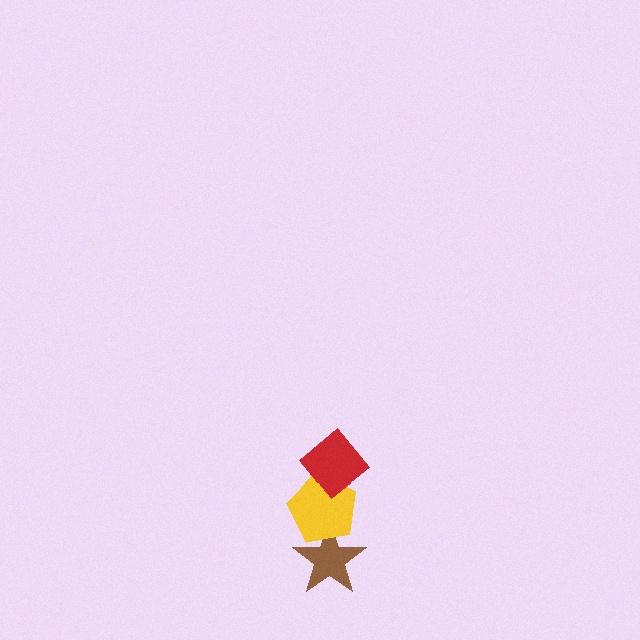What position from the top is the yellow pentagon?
The yellow pentagon is 2nd from the top.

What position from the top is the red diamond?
The red diamond is 1st from the top.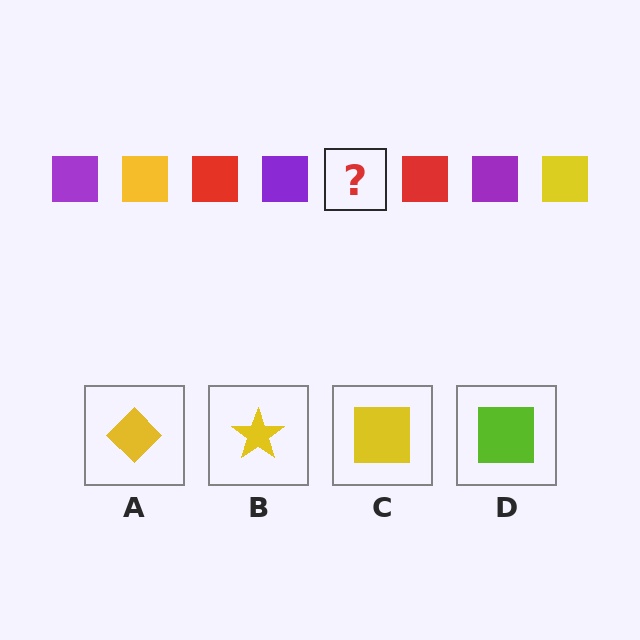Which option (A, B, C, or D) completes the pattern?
C.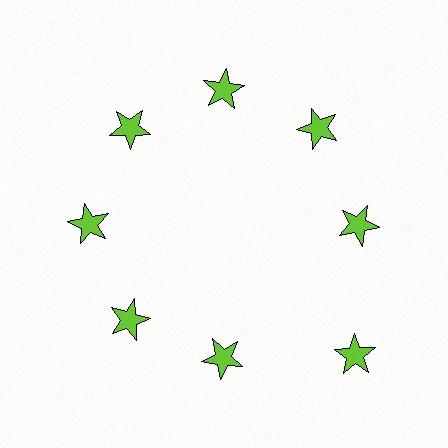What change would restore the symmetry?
The symmetry would be restored by moving it inward, back onto the ring so that all 8 stars sit at equal angles and equal distance from the center.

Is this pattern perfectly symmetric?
No. The 8 lime stars are arranged in a ring, but one element near the 4 o'clock position is pushed outward from the center, breaking the 8-fold rotational symmetry.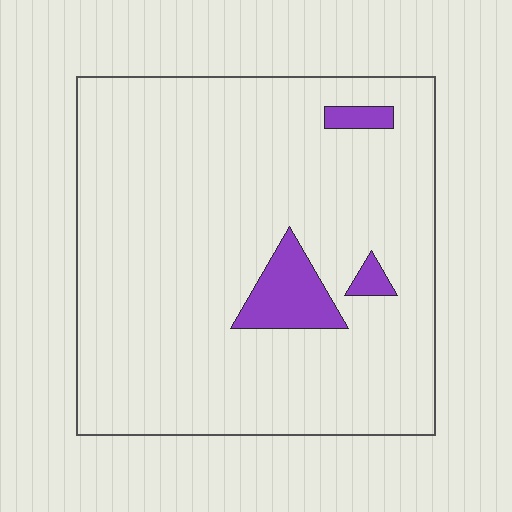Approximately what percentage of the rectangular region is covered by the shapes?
Approximately 5%.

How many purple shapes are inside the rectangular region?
3.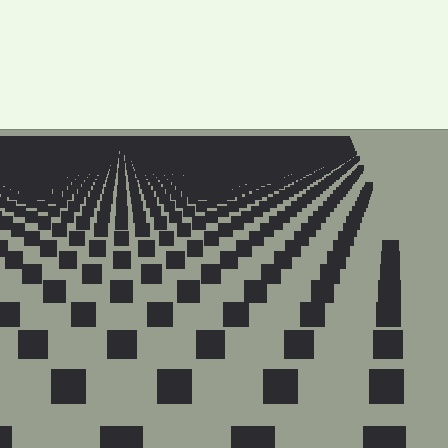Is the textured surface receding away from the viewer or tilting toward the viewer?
The surface is receding away from the viewer. Texture elements get smaller and denser toward the top.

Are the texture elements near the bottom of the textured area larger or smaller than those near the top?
Larger. Near the bottom, elements are closer to the viewer and appear at a bigger on-screen size.